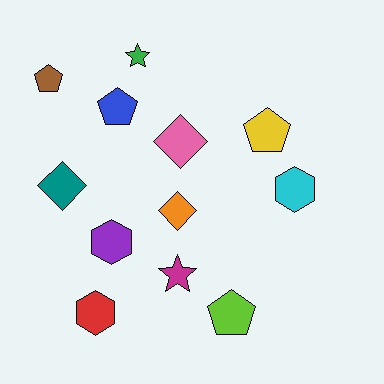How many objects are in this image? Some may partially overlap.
There are 12 objects.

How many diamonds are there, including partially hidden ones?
There are 3 diamonds.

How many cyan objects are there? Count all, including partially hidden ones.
There is 1 cyan object.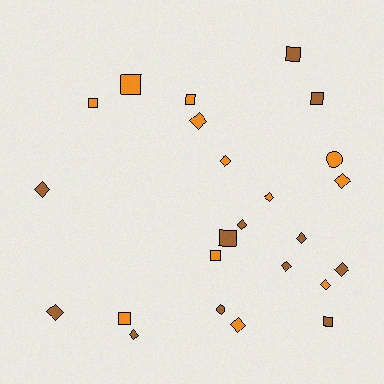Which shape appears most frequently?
Diamond, with 13 objects.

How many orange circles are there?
There is 1 orange circle.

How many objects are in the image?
There are 24 objects.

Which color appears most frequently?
Orange, with 12 objects.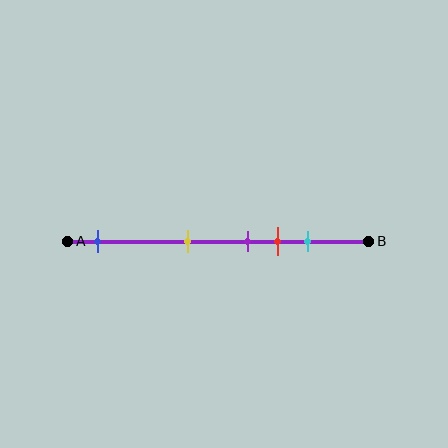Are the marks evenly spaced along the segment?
No, the marks are not evenly spaced.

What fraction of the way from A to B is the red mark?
The red mark is approximately 70% (0.7) of the way from A to B.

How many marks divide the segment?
There are 5 marks dividing the segment.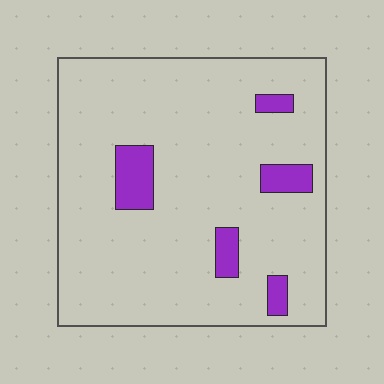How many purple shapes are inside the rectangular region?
5.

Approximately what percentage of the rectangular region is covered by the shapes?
Approximately 10%.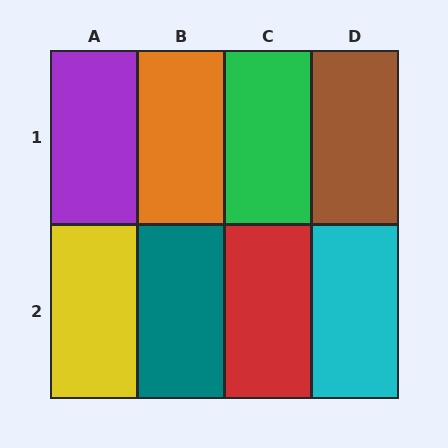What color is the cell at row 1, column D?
Brown.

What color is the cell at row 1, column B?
Orange.